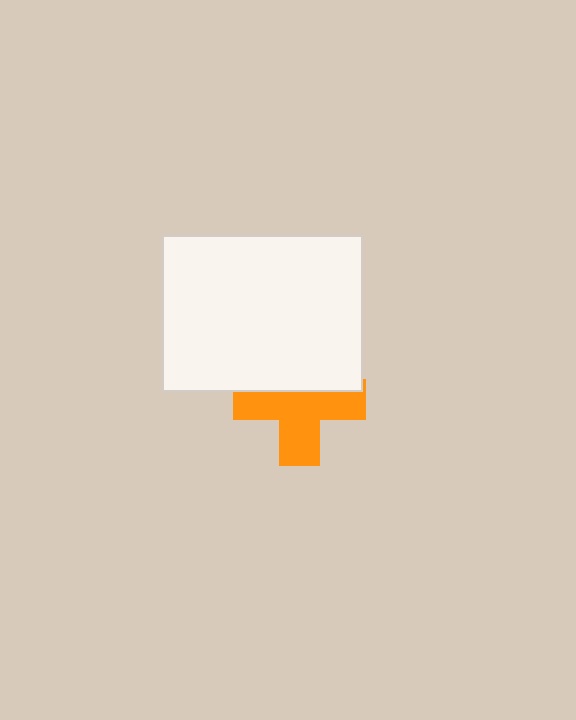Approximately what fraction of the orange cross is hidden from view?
Roughly 38% of the orange cross is hidden behind the white rectangle.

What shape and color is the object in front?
The object in front is a white rectangle.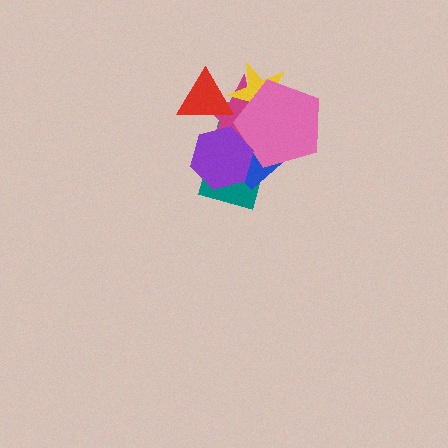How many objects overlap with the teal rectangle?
6 objects overlap with the teal rectangle.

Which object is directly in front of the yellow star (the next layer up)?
The pink pentagon is directly in front of the yellow star.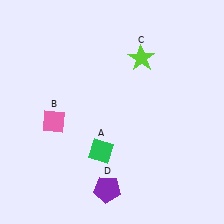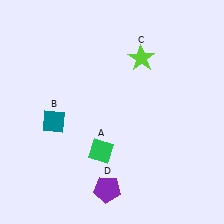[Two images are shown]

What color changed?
The diamond (B) changed from pink in Image 1 to teal in Image 2.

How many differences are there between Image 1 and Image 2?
There is 1 difference between the two images.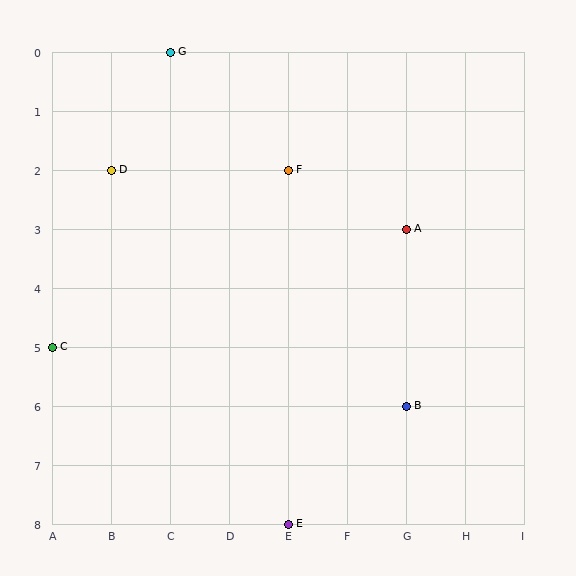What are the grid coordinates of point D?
Point D is at grid coordinates (B, 2).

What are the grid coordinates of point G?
Point G is at grid coordinates (C, 0).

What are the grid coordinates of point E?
Point E is at grid coordinates (E, 8).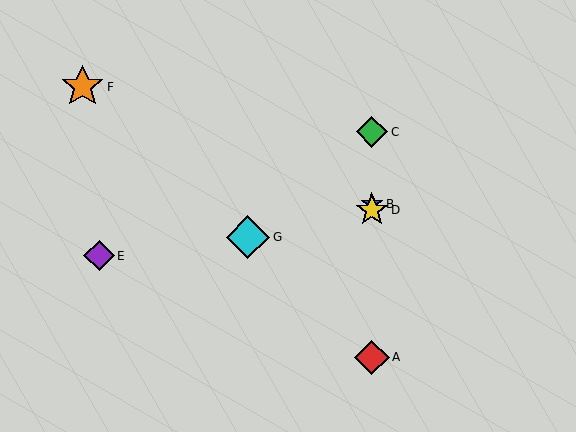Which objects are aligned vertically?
Objects A, B, C, D are aligned vertically.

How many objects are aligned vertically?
4 objects (A, B, C, D) are aligned vertically.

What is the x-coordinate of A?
Object A is at x≈372.